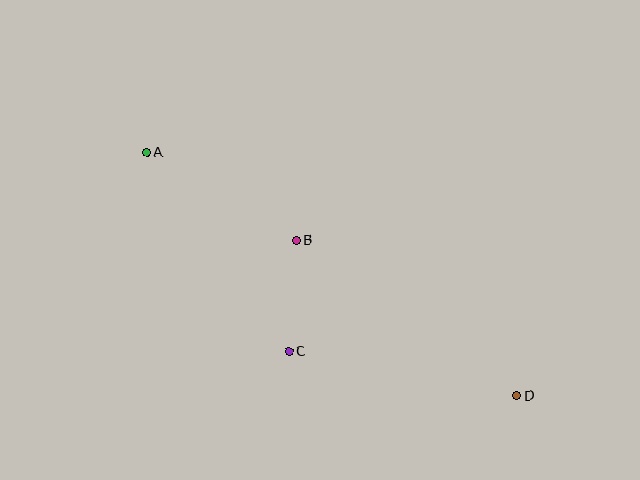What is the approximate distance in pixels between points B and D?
The distance between B and D is approximately 270 pixels.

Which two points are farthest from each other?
Points A and D are farthest from each other.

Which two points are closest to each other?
Points B and C are closest to each other.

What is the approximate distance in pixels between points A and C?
The distance between A and C is approximately 244 pixels.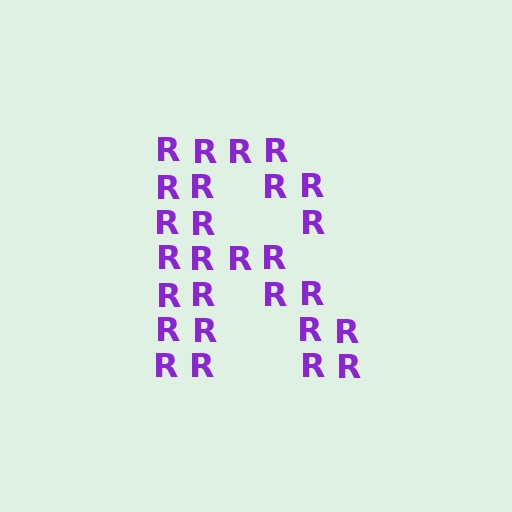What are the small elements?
The small elements are letter R's.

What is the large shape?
The large shape is the letter R.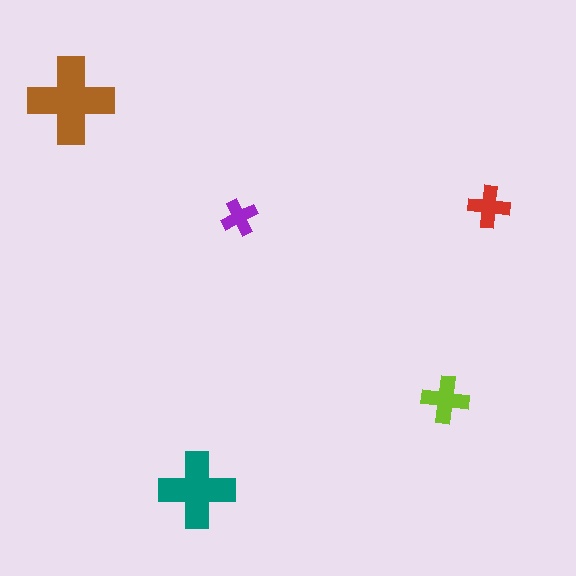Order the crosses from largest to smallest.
the brown one, the teal one, the lime one, the red one, the purple one.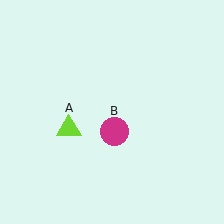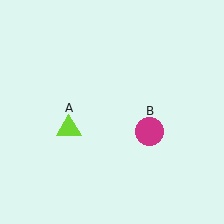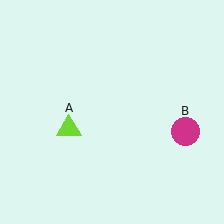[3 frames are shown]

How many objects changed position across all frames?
1 object changed position: magenta circle (object B).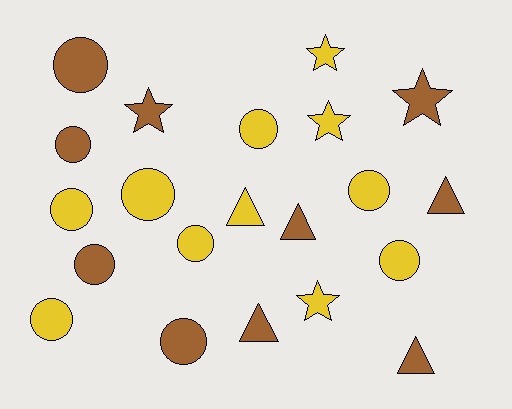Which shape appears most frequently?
Circle, with 11 objects.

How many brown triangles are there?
There are 4 brown triangles.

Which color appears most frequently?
Yellow, with 11 objects.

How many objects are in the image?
There are 21 objects.